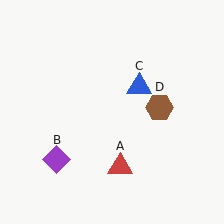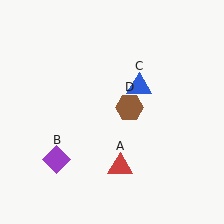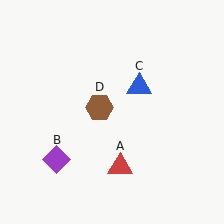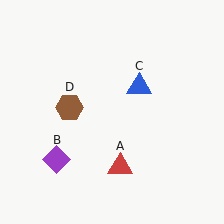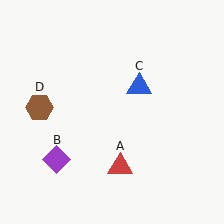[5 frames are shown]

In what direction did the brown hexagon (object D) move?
The brown hexagon (object D) moved left.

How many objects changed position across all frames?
1 object changed position: brown hexagon (object D).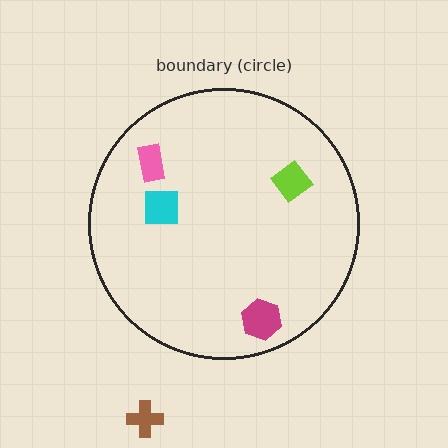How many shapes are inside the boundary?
4 inside, 1 outside.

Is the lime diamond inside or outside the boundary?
Inside.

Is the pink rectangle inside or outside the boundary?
Inside.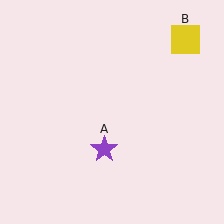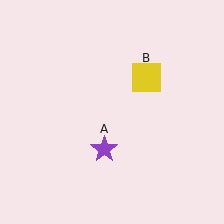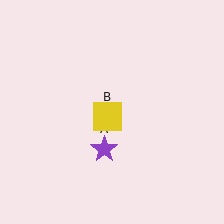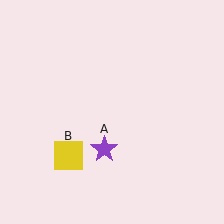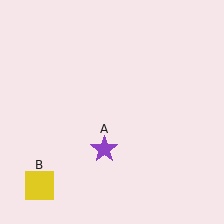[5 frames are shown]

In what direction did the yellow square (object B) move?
The yellow square (object B) moved down and to the left.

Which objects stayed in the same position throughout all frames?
Purple star (object A) remained stationary.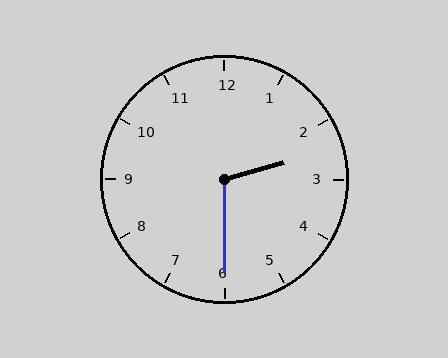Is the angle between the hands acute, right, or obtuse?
It is obtuse.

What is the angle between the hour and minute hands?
Approximately 105 degrees.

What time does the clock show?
2:30.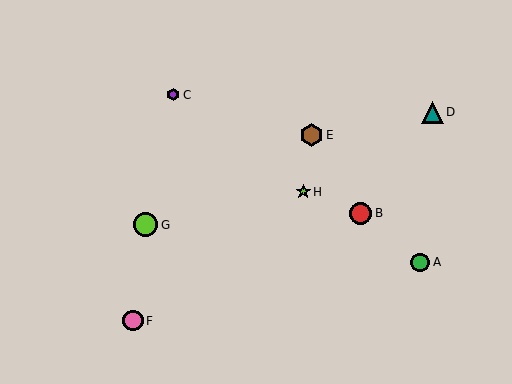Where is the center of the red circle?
The center of the red circle is at (361, 213).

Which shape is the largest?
The lime circle (labeled G) is the largest.